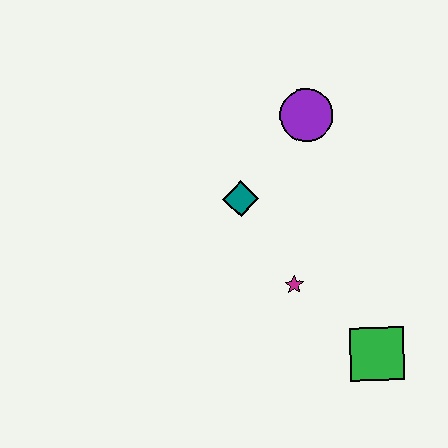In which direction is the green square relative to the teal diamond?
The green square is below the teal diamond.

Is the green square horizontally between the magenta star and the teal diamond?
No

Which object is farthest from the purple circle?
The green square is farthest from the purple circle.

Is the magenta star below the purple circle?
Yes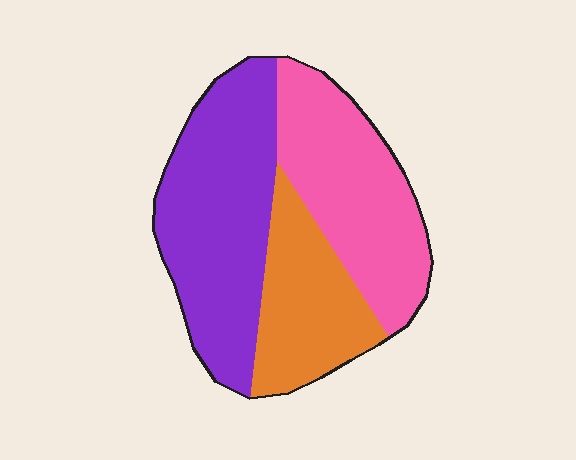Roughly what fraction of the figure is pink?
Pink covers 34% of the figure.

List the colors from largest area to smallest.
From largest to smallest: purple, pink, orange.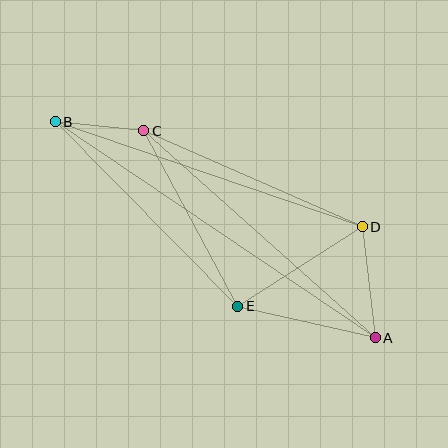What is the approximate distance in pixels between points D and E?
The distance between D and E is approximately 148 pixels.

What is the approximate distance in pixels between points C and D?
The distance between C and D is approximately 239 pixels.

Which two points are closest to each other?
Points B and C are closest to each other.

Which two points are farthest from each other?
Points A and B are farthest from each other.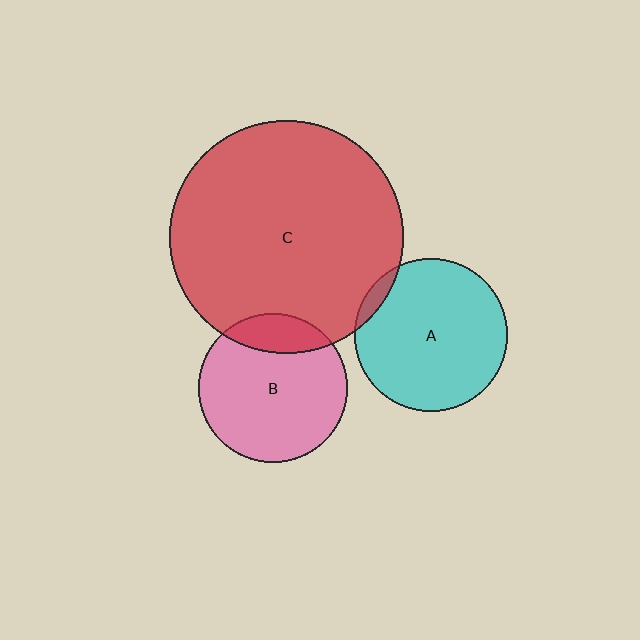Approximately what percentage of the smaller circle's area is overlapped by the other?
Approximately 15%.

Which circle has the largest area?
Circle C (red).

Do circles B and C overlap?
Yes.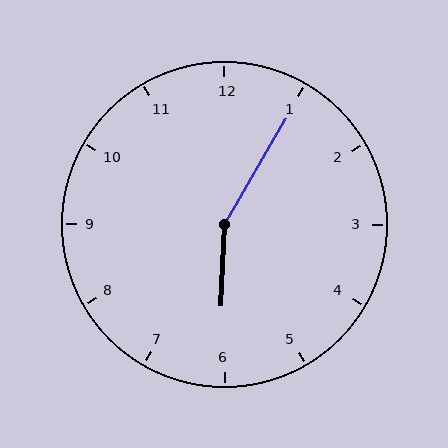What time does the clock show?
6:05.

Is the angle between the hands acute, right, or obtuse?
It is obtuse.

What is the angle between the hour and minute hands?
Approximately 152 degrees.